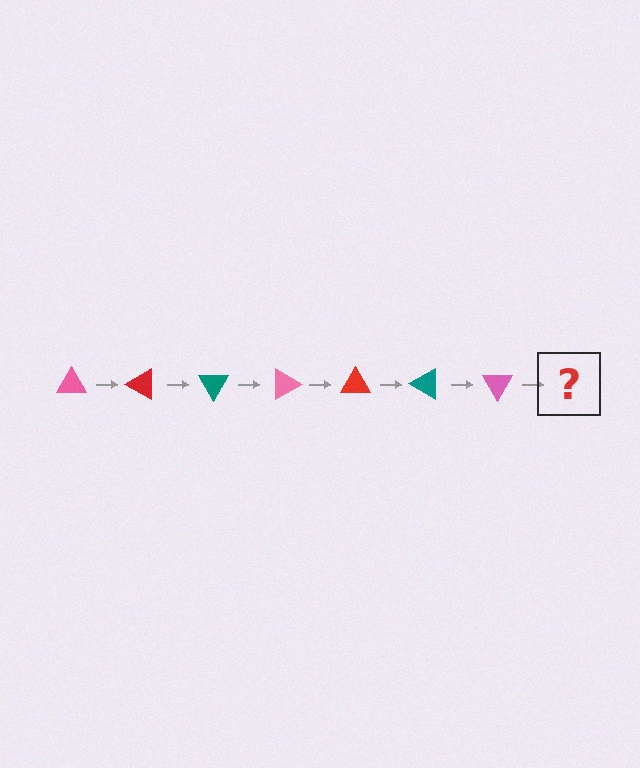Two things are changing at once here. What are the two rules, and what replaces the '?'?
The two rules are that it rotates 30 degrees each step and the color cycles through pink, red, and teal. The '?' should be a red triangle, rotated 210 degrees from the start.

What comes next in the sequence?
The next element should be a red triangle, rotated 210 degrees from the start.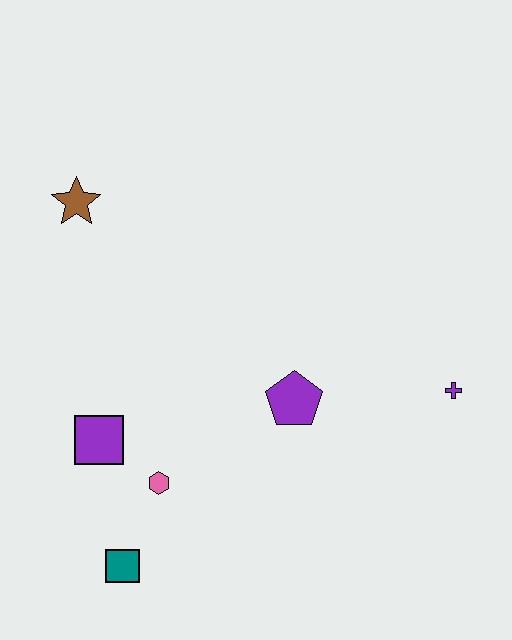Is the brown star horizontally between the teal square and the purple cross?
No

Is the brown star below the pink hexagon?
No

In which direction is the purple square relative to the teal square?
The purple square is above the teal square.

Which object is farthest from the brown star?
The purple cross is farthest from the brown star.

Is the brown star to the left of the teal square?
Yes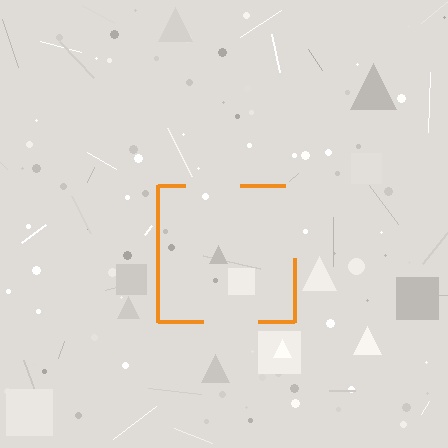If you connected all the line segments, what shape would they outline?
They would outline a square.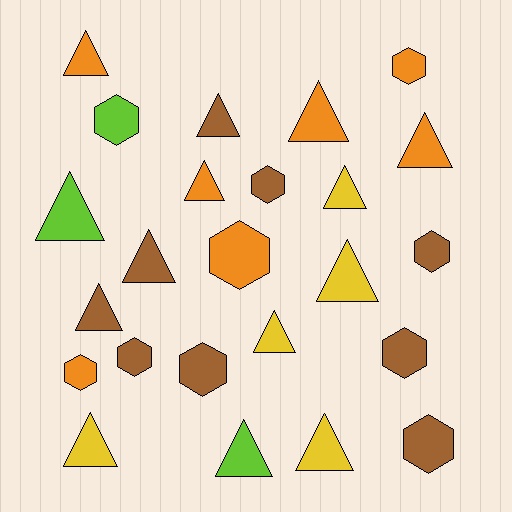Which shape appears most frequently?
Triangle, with 14 objects.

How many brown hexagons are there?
There are 6 brown hexagons.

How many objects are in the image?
There are 24 objects.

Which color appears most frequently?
Brown, with 9 objects.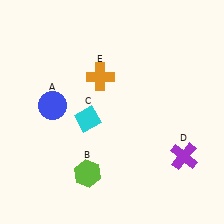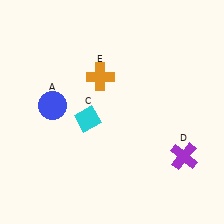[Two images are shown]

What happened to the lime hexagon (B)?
The lime hexagon (B) was removed in Image 2. It was in the bottom-left area of Image 1.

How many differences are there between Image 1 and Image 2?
There is 1 difference between the two images.